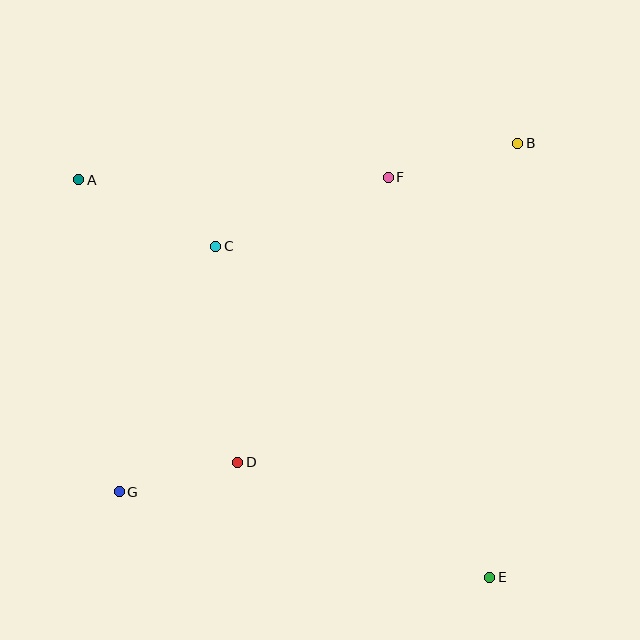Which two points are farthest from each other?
Points A and E are farthest from each other.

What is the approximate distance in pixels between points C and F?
The distance between C and F is approximately 186 pixels.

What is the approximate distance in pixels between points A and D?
The distance between A and D is approximately 324 pixels.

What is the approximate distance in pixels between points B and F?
The distance between B and F is approximately 133 pixels.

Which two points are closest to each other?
Points D and G are closest to each other.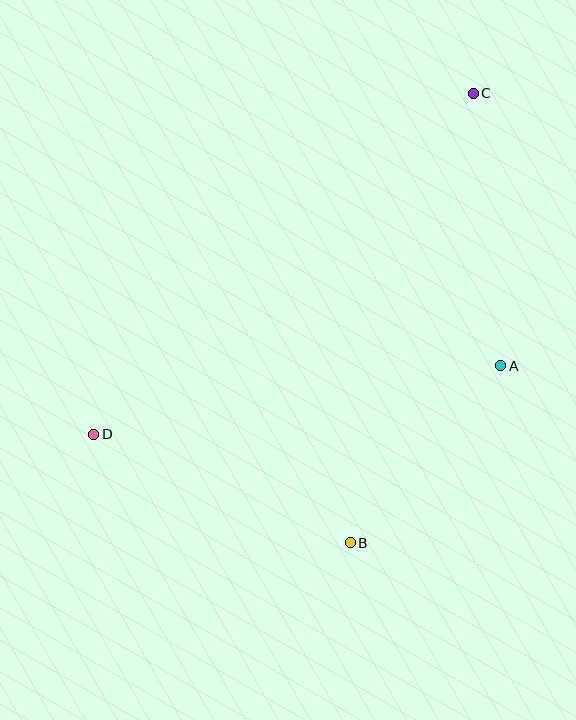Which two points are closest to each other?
Points A and B are closest to each other.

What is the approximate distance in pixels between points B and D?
The distance between B and D is approximately 278 pixels.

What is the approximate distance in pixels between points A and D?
The distance between A and D is approximately 413 pixels.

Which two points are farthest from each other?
Points C and D are farthest from each other.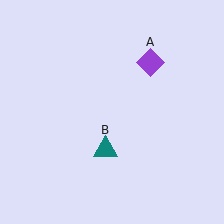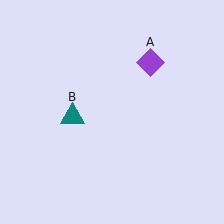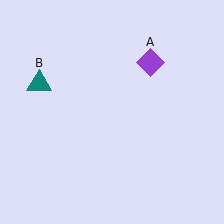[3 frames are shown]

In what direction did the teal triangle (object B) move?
The teal triangle (object B) moved up and to the left.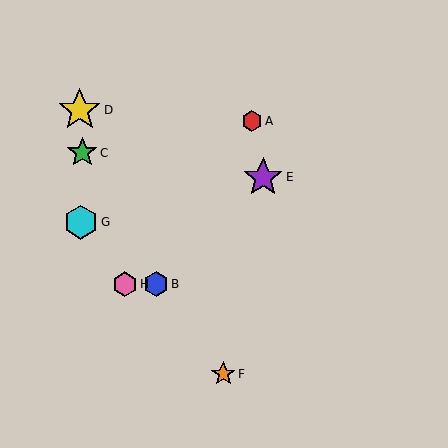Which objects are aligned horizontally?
Objects B, H are aligned horizontally.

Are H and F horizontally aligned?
No, H is at y≈284 and F is at y≈374.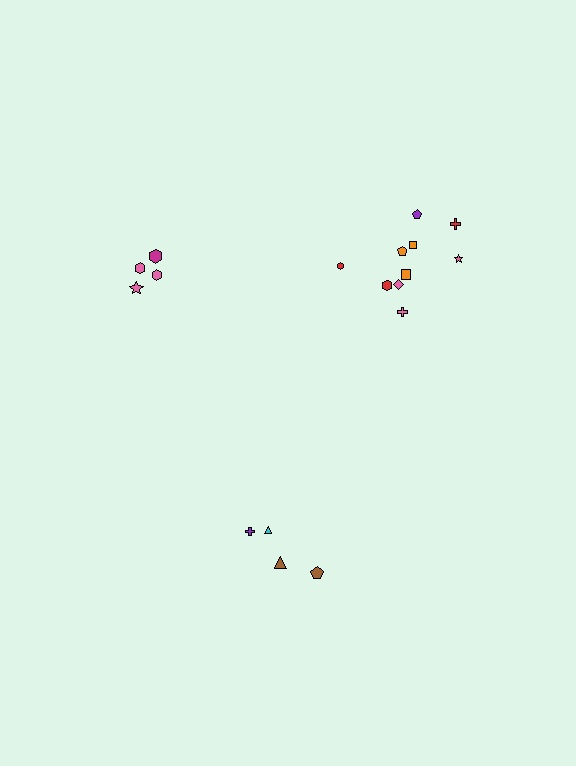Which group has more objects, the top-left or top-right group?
The top-right group.